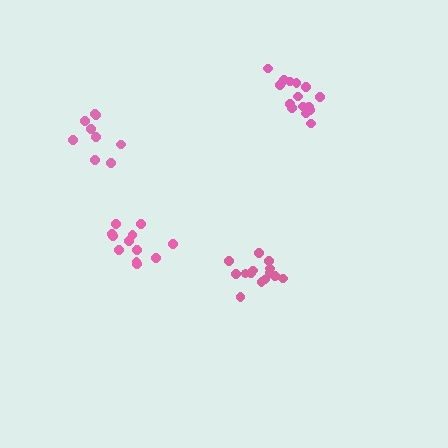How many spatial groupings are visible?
There are 4 spatial groupings.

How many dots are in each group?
Group 1: 12 dots, Group 2: 15 dots, Group 3: 14 dots, Group 4: 9 dots (50 total).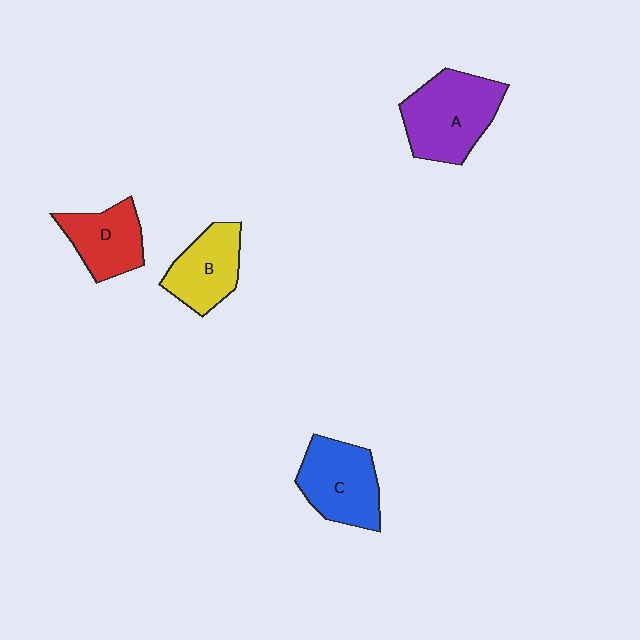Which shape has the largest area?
Shape A (purple).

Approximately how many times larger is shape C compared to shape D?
Approximately 1.3 times.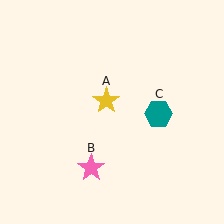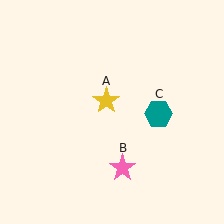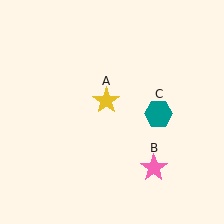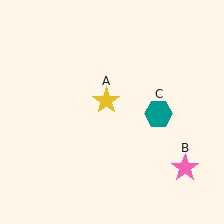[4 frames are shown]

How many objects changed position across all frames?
1 object changed position: pink star (object B).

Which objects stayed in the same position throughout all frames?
Yellow star (object A) and teal hexagon (object C) remained stationary.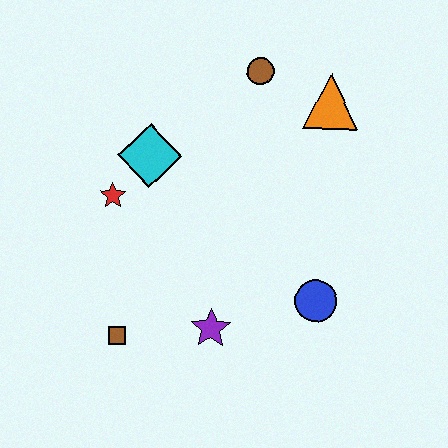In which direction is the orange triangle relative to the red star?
The orange triangle is to the right of the red star.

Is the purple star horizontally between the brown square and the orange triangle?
Yes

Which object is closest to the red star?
The cyan diamond is closest to the red star.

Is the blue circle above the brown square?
Yes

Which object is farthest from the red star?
The orange triangle is farthest from the red star.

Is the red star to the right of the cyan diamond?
No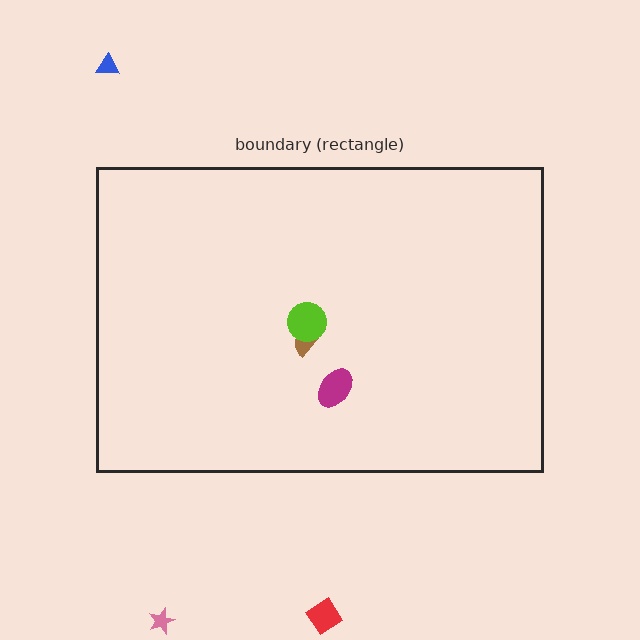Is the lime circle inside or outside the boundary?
Inside.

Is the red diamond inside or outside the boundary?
Outside.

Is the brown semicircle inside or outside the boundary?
Inside.